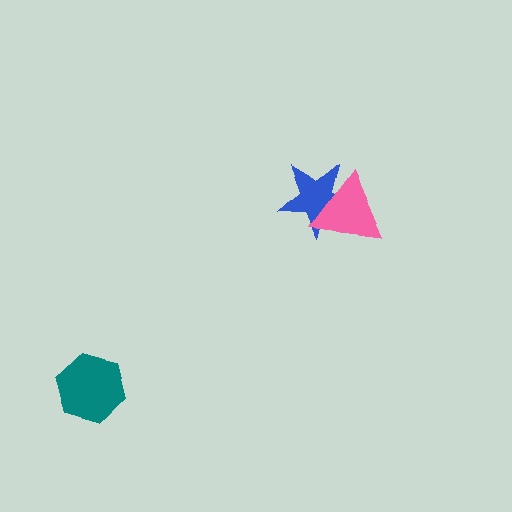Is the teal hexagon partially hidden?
No, no other shape covers it.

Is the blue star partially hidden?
Yes, it is partially covered by another shape.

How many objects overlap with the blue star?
1 object overlaps with the blue star.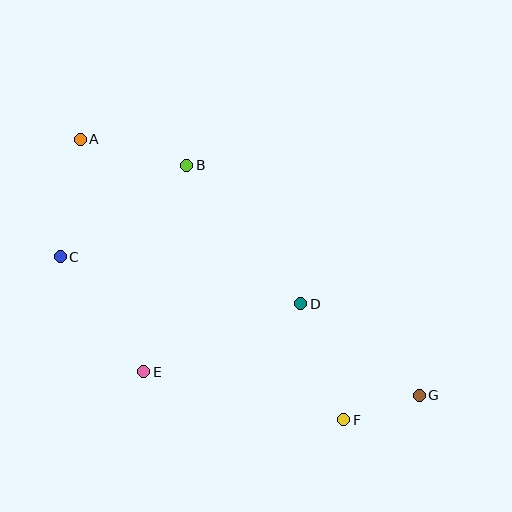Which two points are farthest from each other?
Points A and G are farthest from each other.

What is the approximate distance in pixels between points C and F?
The distance between C and F is approximately 327 pixels.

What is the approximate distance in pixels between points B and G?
The distance between B and G is approximately 327 pixels.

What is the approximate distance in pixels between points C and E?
The distance between C and E is approximately 142 pixels.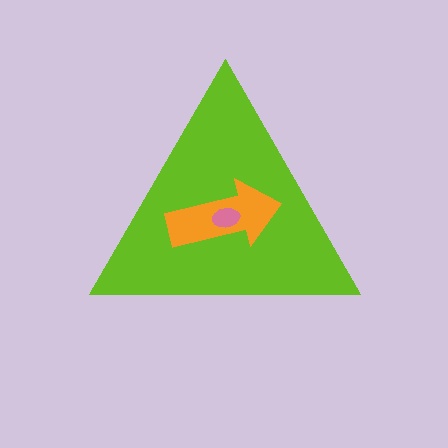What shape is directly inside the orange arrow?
The pink ellipse.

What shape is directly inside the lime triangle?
The orange arrow.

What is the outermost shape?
The lime triangle.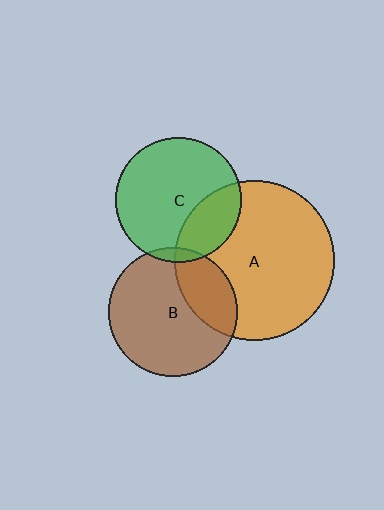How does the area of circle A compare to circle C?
Approximately 1.6 times.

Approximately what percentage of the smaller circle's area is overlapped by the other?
Approximately 25%.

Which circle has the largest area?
Circle A (orange).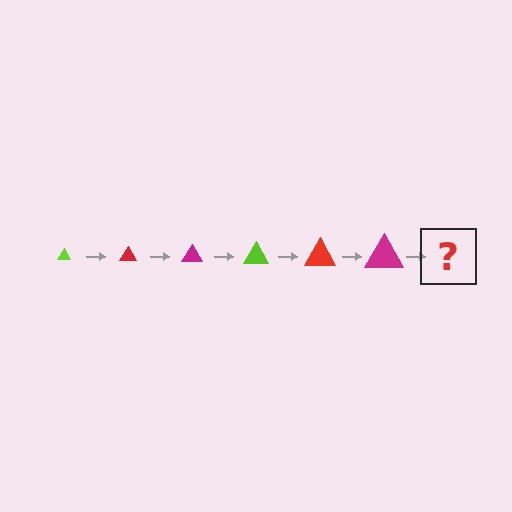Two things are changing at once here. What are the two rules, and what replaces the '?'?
The two rules are that the triangle grows larger each step and the color cycles through lime, red, and magenta. The '?' should be a lime triangle, larger than the previous one.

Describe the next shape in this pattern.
It should be a lime triangle, larger than the previous one.